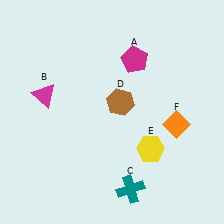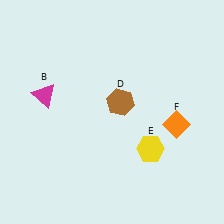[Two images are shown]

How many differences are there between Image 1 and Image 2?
There are 2 differences between the two images.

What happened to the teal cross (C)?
The teal cross (C) was removed in Image 2. It was in the bottom-right area of Image 1.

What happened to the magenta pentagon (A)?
The magenta pentagon (A) was removed in Image 2. It was in the top-right area of Image 1.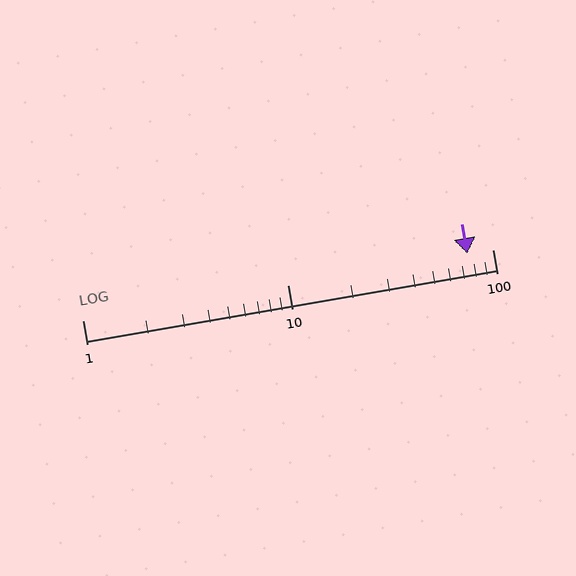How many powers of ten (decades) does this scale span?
The scale spans 2 decades, from 1 to 100.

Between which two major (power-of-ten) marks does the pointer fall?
The pointer is between 10 and 100.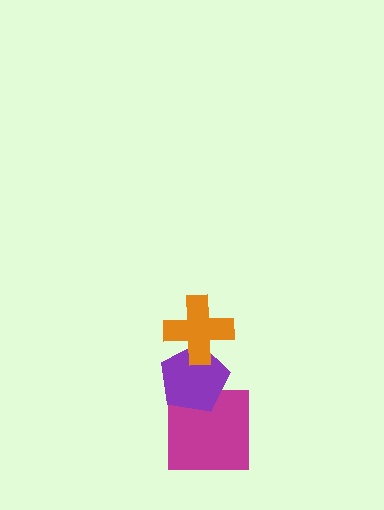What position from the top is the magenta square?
The magenta square is 3rd from the top.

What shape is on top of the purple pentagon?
The orange cross is on top of the purple pentagon.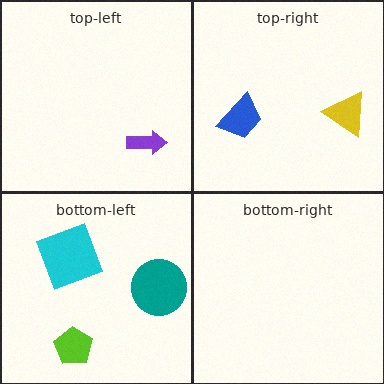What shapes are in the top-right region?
The blue trapezoid, the yellow triangle.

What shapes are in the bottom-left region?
The cyan square, the lime pentagon, the teal circle.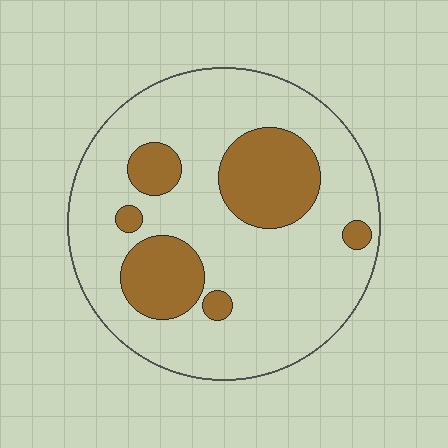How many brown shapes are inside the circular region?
6.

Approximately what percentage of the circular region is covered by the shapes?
Approximately 25%.